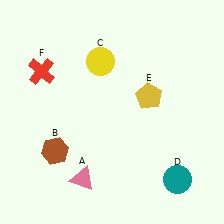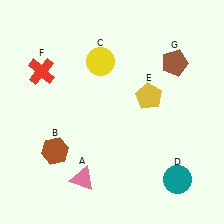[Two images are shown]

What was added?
A brown pentagon (G) was added in Image 2.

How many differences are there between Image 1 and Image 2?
There is 1 difference between the two images.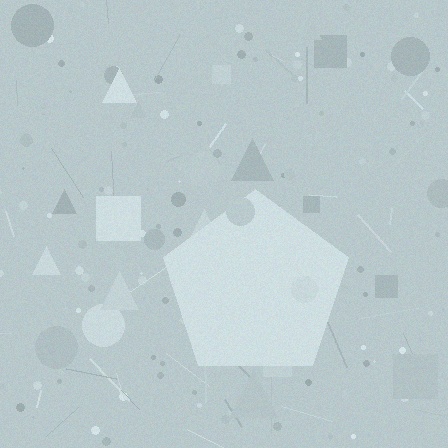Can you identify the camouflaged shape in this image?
The camouflaged shape is a pentagon.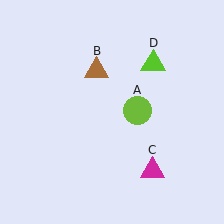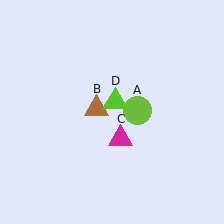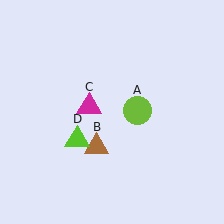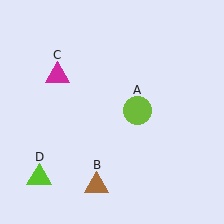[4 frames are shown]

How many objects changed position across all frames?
3 objects changed position: brown triangle (object B), magenta triangle (object C), lime triangle (object D).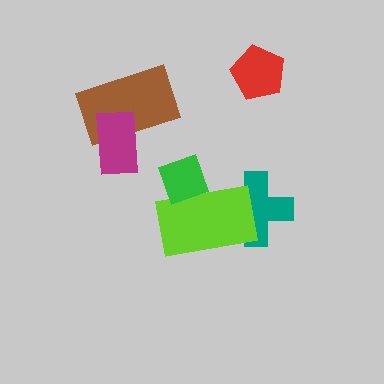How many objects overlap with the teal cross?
1 object overlaps with the teal cross.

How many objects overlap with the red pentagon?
0 objects overlap with the red pentagon.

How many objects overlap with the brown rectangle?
1 object overlaps with the brown rectangle.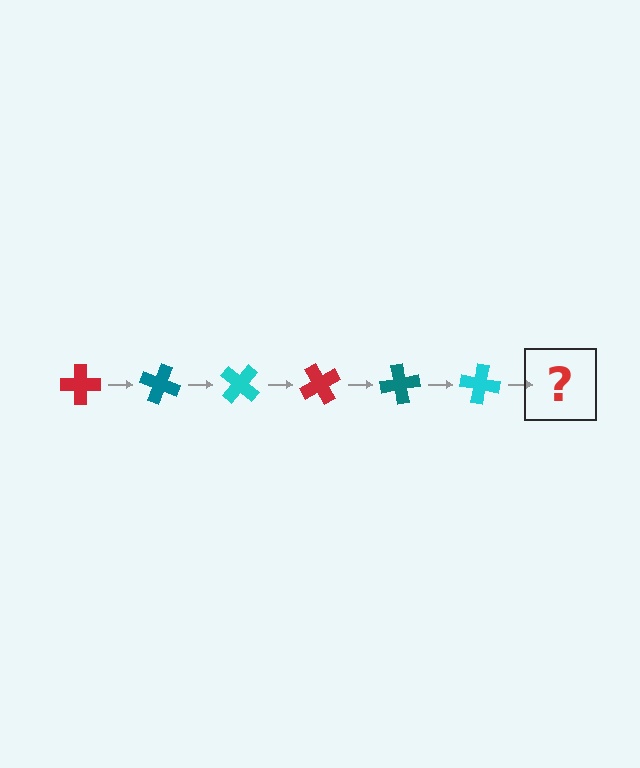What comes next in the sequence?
The next element should be a red cross, rotated 120 degrees from the start.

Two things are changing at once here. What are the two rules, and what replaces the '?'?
The two rules are that it rotates 20 degrees each step and the color cycles through red, teal, and cyan. The '?' should be a red cross, rotated 120 degrees from the start.